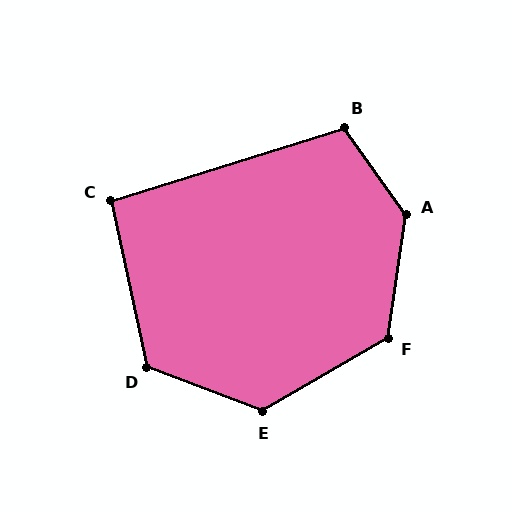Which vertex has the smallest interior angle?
C, at approximately 95 degrees.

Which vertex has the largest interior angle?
A, at approximately 136 degrees.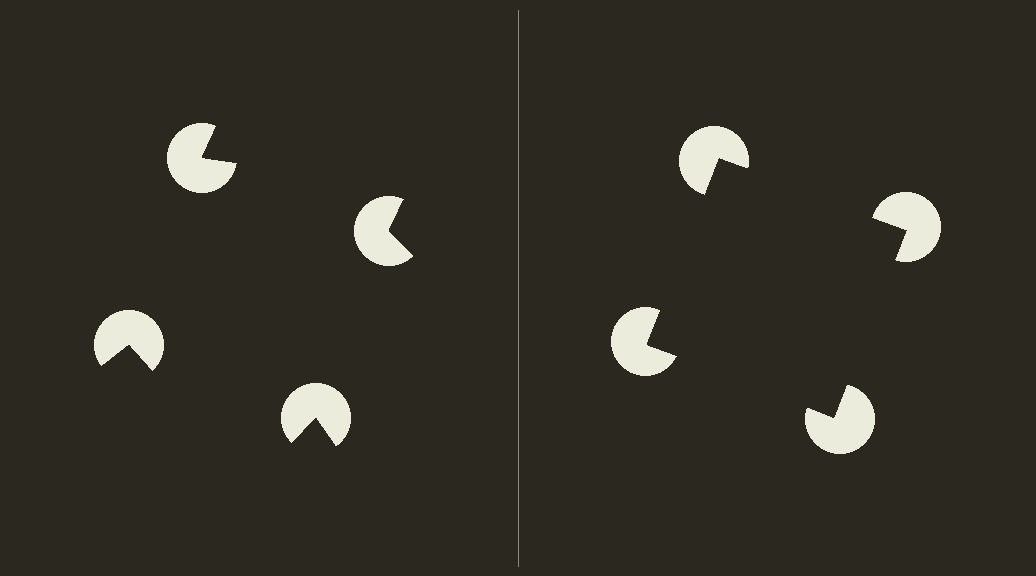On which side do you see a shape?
An illusory square appears on the right side. On the left side the wedge cuts are rotated, so no coherent shape forms.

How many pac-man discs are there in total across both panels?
8 — 4 on each side.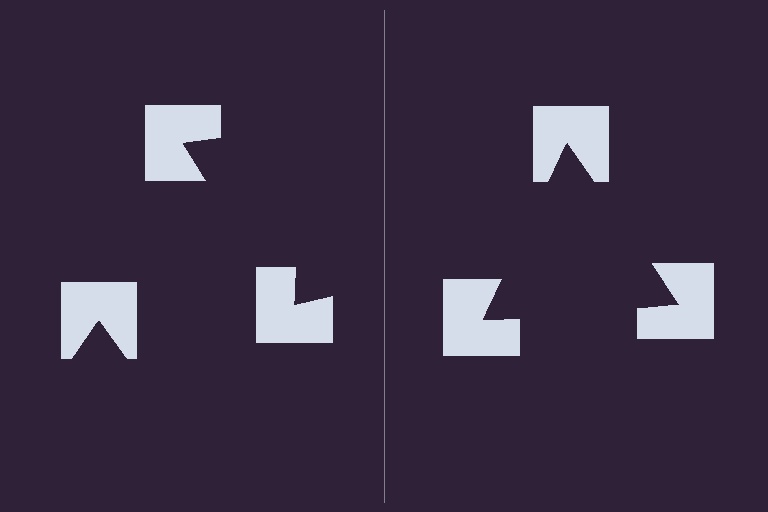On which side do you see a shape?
An illusory triangle appears on the right side. On the left side the wedge cuts are rotated, so no coherent shape forms.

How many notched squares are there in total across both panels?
6 — 3 on each side.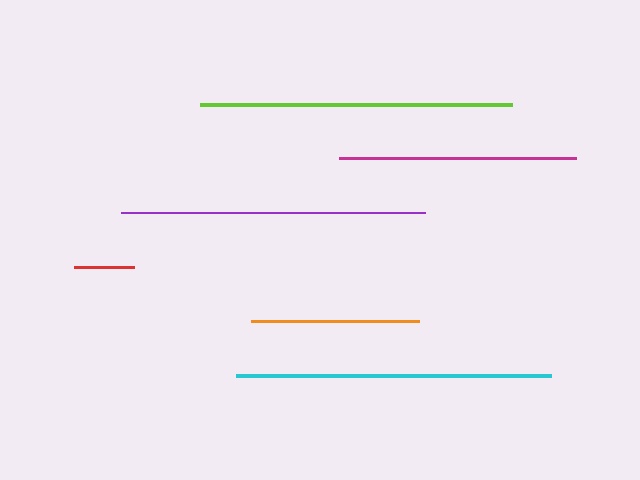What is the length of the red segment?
The red segment is approximately 60 pixels long.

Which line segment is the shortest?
The red line is the shortest at approximately 60 pixels.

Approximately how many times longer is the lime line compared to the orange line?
The lime line is approximately 1.9 times the length of the orange line.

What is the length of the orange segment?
The orange segment is approximately 168 pixels long.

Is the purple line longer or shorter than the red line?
The purple line is longer than the red line.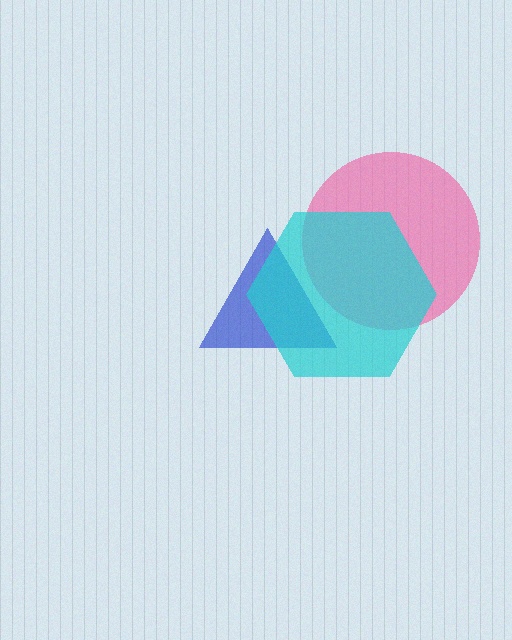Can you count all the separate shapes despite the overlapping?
Yes, there are 3 separate shapes.